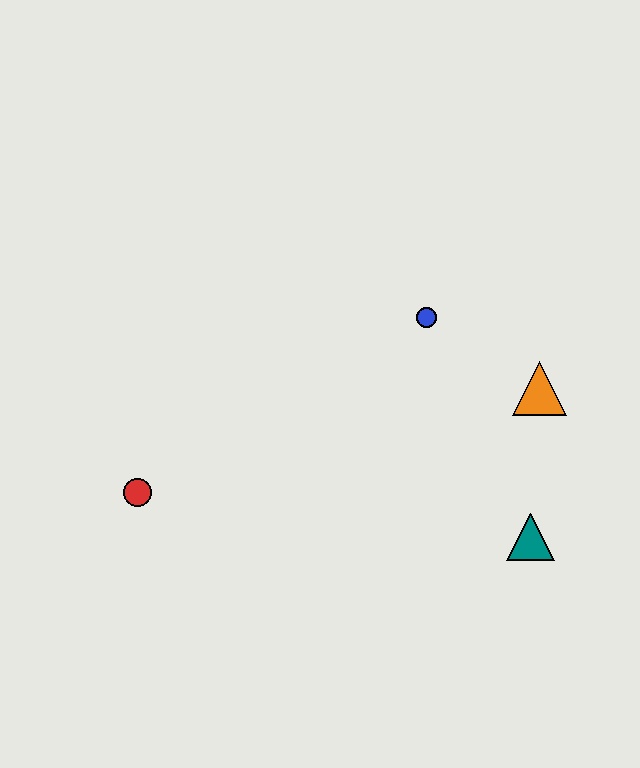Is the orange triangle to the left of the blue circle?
No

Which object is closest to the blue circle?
The orange triangle is closest to the blue circle.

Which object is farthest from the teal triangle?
The red circle is farthest from the teal triangle.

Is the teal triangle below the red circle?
Yes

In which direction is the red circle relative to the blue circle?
The red circle is to the left of the blue circle.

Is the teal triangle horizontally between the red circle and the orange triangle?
Yes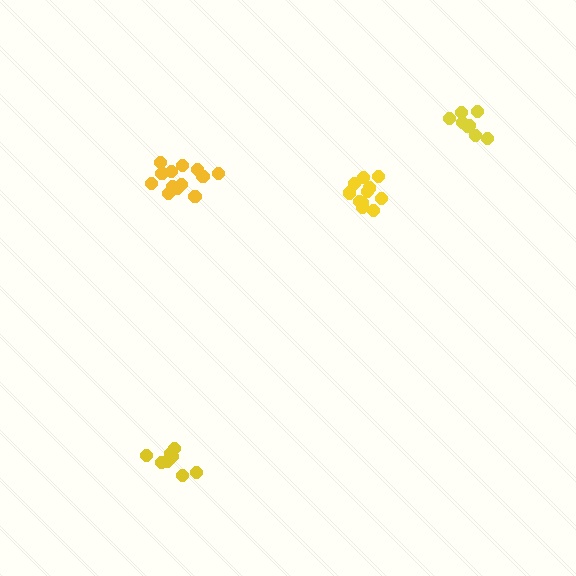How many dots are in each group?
Group 1: 8 dots, Group 2: 12 dots, Group 3: 13 dots, Group 4: 8 dots (41 total).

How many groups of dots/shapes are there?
There are 4 groups.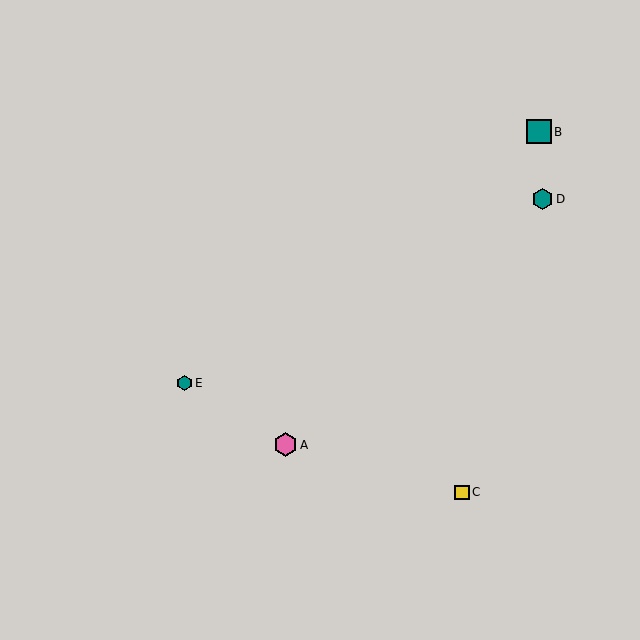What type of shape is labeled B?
Shape B is a teal square.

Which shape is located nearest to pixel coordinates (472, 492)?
The yellow square (labeled C) at (462, 492) is nearest to that location.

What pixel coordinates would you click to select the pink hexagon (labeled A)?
Click at (285, 445) to select the pink hexagon A.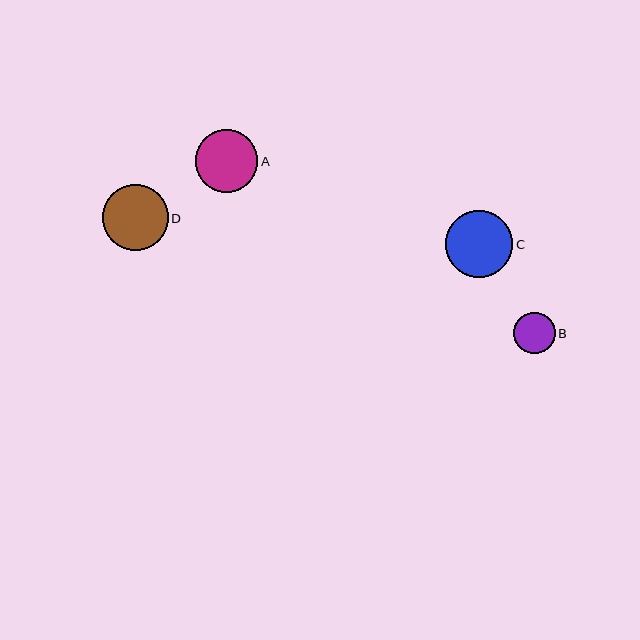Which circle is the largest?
Circle C is the largest with a size of approximately 67 pixels.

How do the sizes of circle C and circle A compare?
Circle C and circle A are approximately the same size.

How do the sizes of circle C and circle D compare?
Circle C and circle D are approximately the same size.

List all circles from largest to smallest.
From largest to smallest: C, D, A, B.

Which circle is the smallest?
Circle B is the smallest with a size of approximately 41 pixels.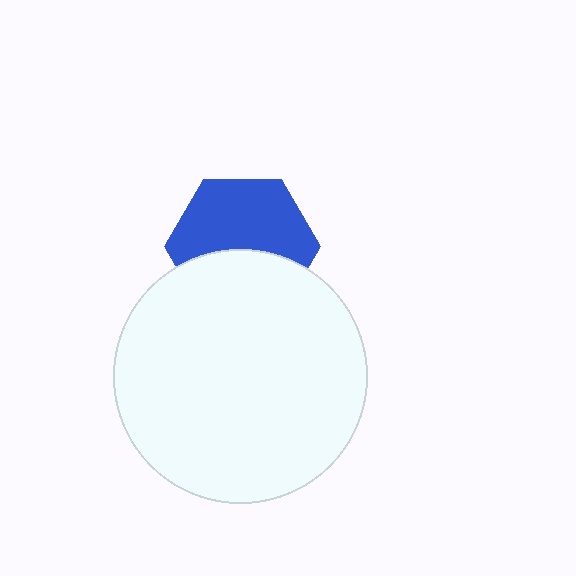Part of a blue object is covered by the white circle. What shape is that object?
It is a hexagon.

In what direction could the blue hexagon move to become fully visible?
The blue hexagon could move up. That would shift it out from behind the white circle entirely.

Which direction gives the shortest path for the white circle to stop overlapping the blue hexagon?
Moving down gives the shortest separation.